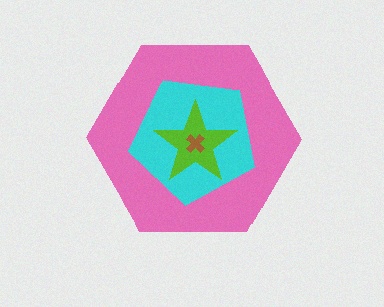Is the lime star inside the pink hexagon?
Yes.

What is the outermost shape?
The pink hexagon.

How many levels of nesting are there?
4.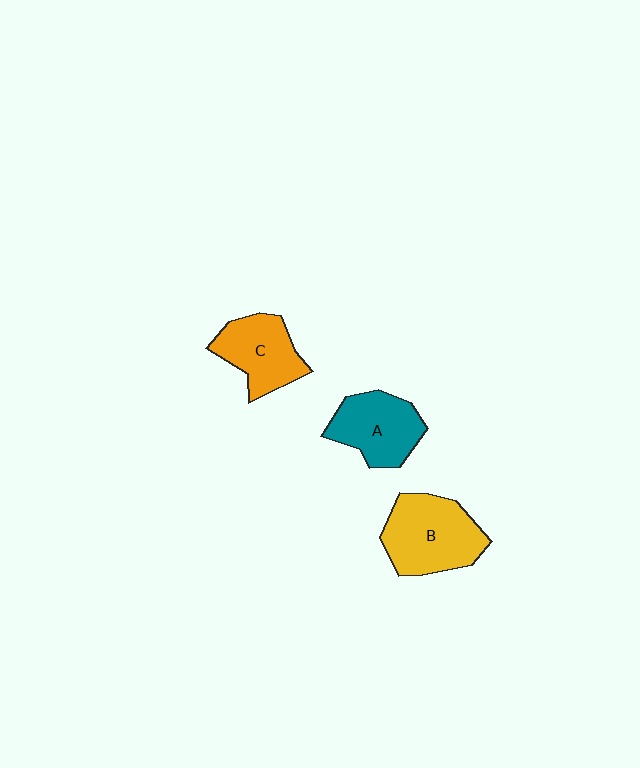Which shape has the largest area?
Shape B (yellow).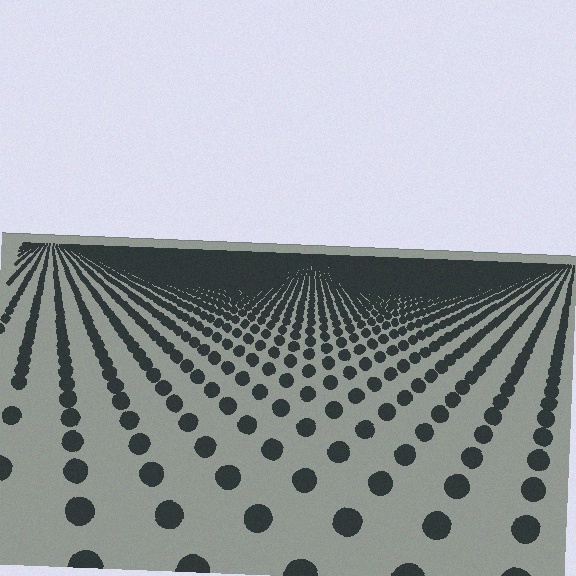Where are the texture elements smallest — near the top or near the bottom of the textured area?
Near the top.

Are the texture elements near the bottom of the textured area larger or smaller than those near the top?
Larger. Near the bottom, elements are closer to the viewer and appear at a bigger on-screen size.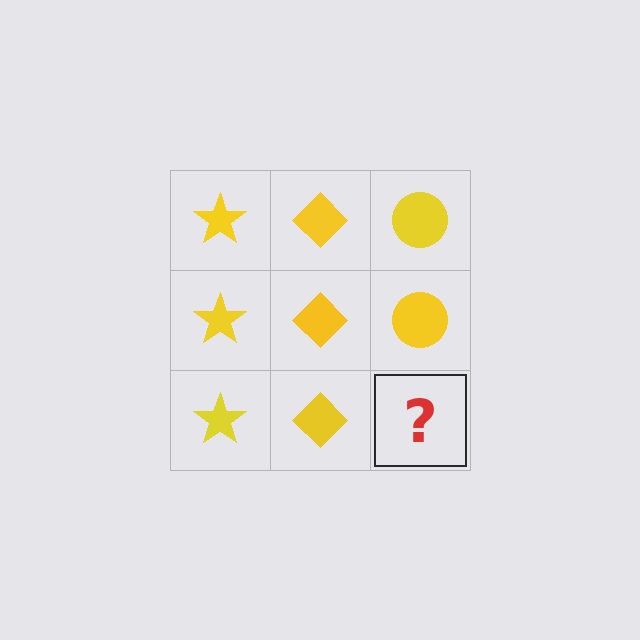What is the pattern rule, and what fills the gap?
The rule is that each column has a consistent shape. The gap should be filled with a yellow circle.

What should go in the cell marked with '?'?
The missing cell should contain a yellow circle.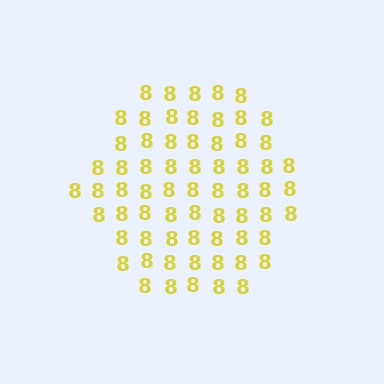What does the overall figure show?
The overall figure shows a hexagon.